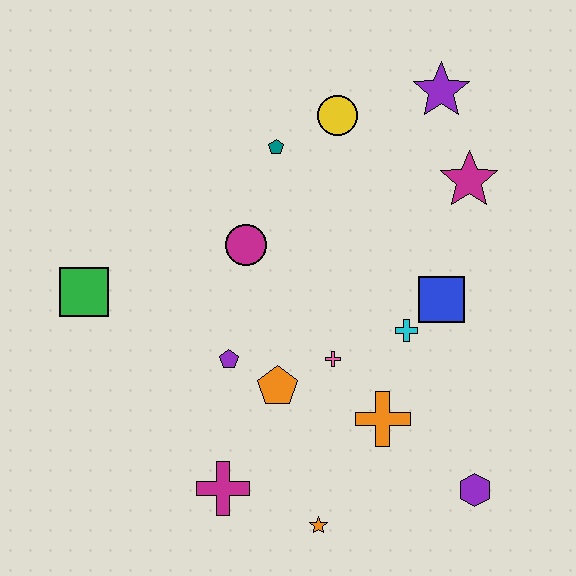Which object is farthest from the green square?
The purple hexagon is farthest from the green square.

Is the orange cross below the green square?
Yes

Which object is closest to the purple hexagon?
The orange cross is closest to the purple hexagon.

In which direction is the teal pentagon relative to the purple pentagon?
The teal pentagon is above the purple pentagon.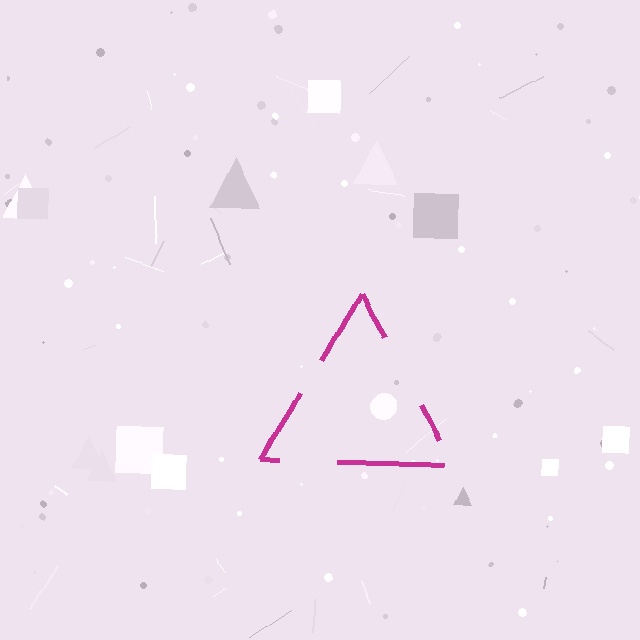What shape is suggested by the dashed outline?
The dashed outline suggests a triangle.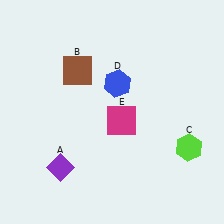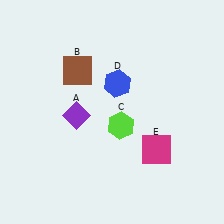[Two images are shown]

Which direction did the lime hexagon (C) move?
The lime hexagon (C) moved left.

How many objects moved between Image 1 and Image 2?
3 objects moved between the two images.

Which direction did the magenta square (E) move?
The magenta square (E) moved right.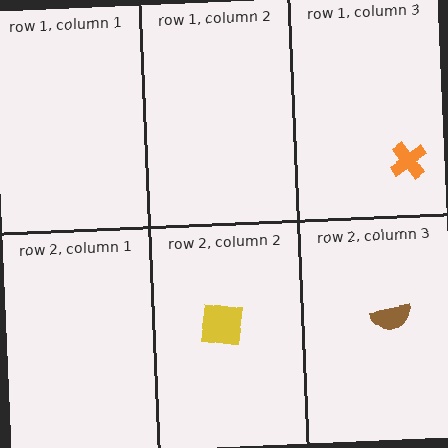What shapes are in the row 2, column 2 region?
The yellow square.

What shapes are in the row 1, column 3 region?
The orange cross.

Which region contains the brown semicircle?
The row 2, column 3 region.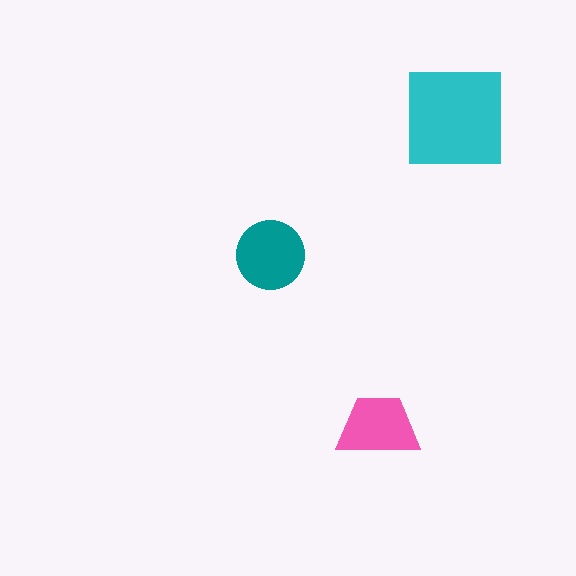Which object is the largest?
The cyan square.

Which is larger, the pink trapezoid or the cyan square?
The cyan square.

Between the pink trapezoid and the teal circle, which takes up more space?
The teal circle.